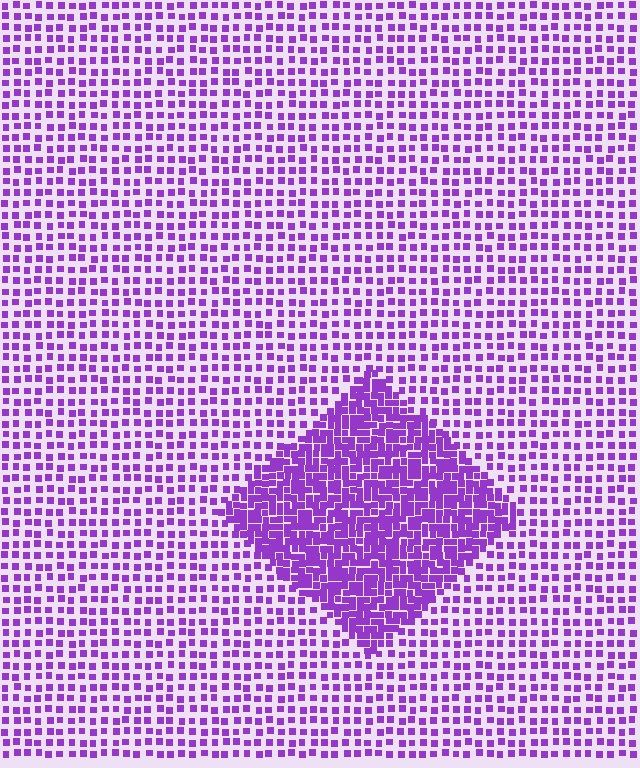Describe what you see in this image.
The image contains small purple elements arranged at two different densities. A diamond-shaped region is visible where the elements are more densely packed than the surrounding area.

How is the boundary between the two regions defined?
The boundary is defined by a change in element density (approximately 2.3x ratio). All elements are the same color, size, and shape.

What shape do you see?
I see a diamond.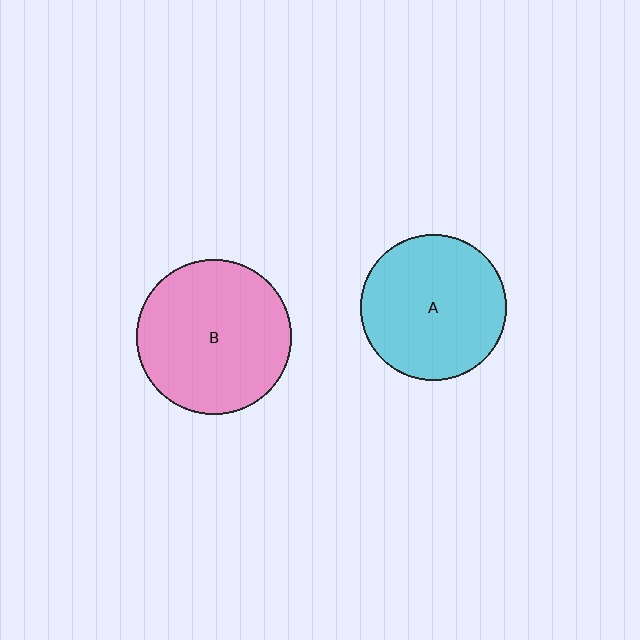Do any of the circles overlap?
No, none of the circles overlap.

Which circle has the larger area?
Circle B (pink).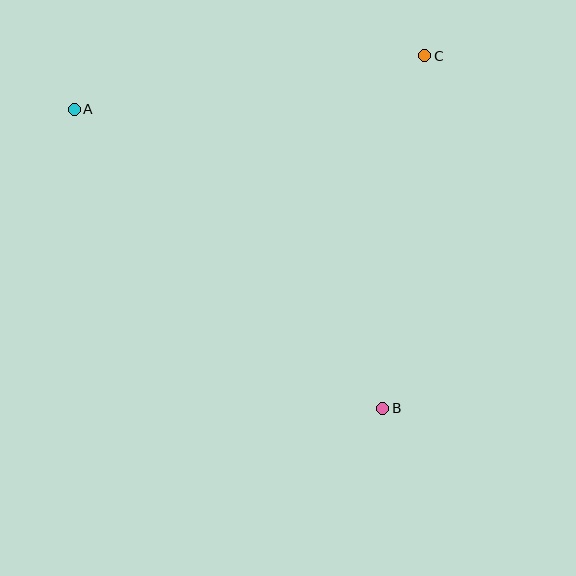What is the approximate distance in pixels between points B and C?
The distance between B and C is approximately 355 pixels.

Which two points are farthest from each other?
Points A and B are farthest from each other.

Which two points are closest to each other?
Points A and C are closest to each other.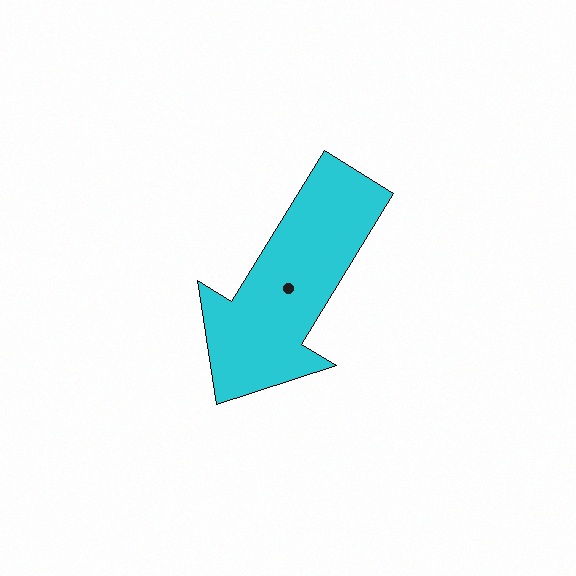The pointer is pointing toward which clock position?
Roughly 7 o'clock.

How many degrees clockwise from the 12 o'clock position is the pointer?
Approximately 211 degrees.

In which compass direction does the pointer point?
Southwest.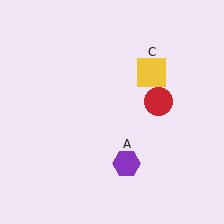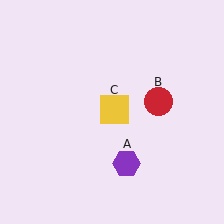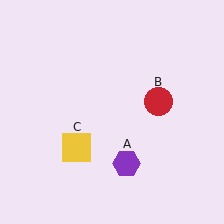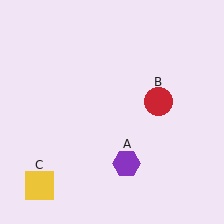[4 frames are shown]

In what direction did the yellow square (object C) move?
The yellow square (object C) moved down and to the left.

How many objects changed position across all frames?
1 object changed position: yellow square (object C).